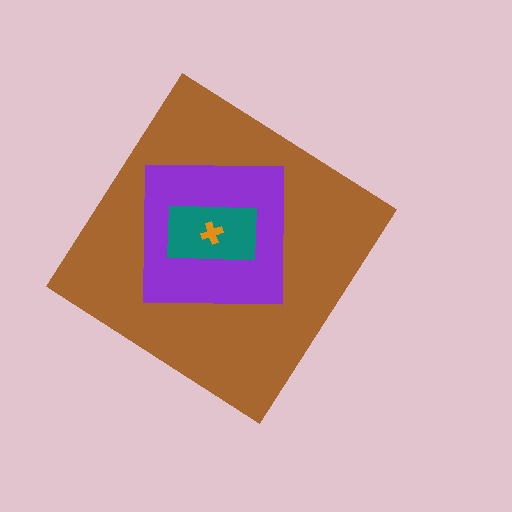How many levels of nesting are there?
4.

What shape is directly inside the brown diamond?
The purple square.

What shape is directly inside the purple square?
The teal rectangle.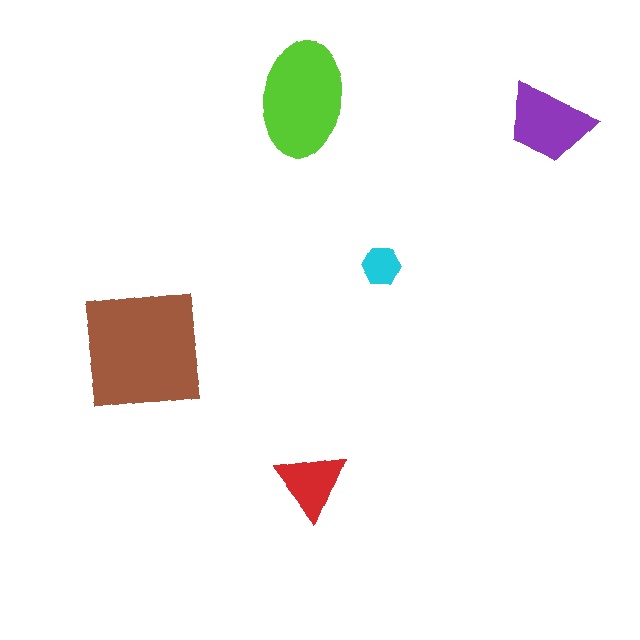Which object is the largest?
The brown square.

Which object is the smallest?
The cyan hexagon.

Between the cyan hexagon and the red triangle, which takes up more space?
The red triangle.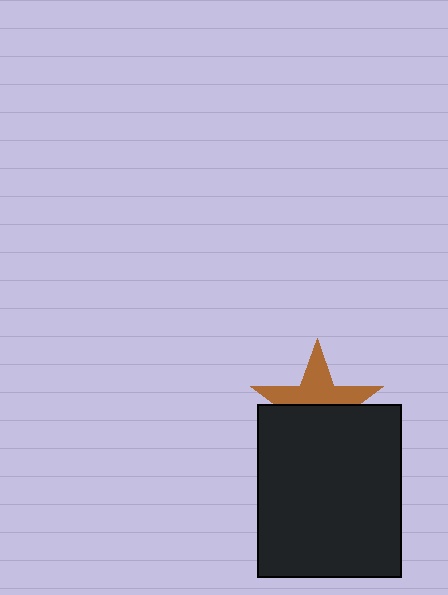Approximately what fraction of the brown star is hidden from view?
Roughly 52% of the brown star is hidden behind the black rectangle.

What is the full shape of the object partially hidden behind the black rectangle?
The partially hidden object is a brown star.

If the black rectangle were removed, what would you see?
You would see the complete brown star.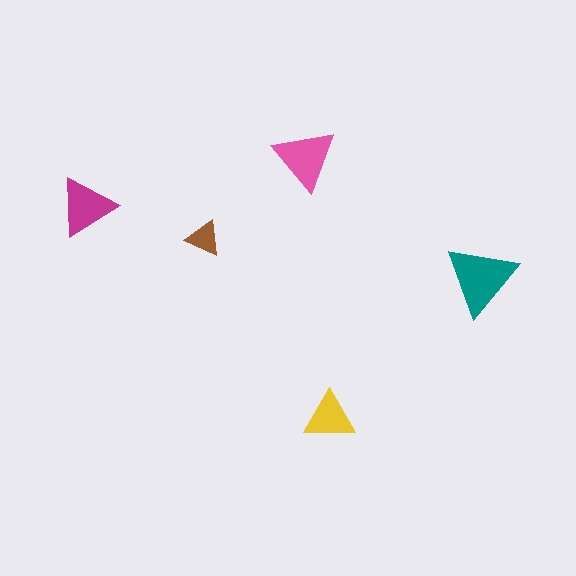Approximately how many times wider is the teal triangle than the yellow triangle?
About 1.5 times wider.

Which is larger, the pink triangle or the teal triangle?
The teal one.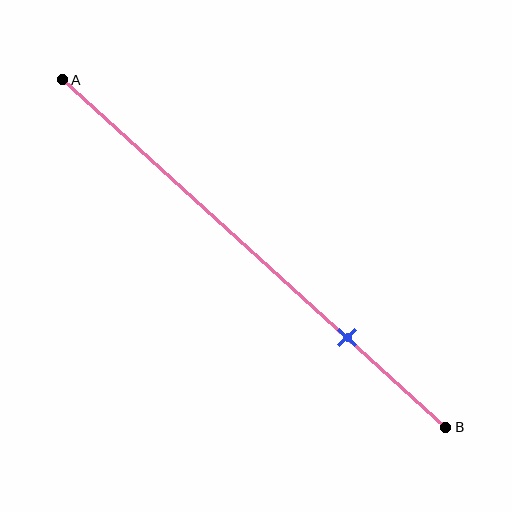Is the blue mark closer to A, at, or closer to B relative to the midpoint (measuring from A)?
The blue mark is closer to point B than the midpoint of segment AB.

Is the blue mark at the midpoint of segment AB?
No, the mark is at about 75% from A, not at the 50% midpoint.